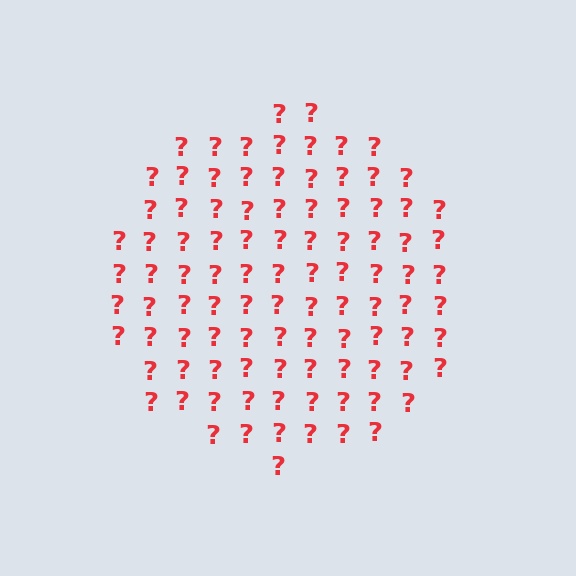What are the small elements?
The small elements are question marks.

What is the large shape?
The large shape is a circle.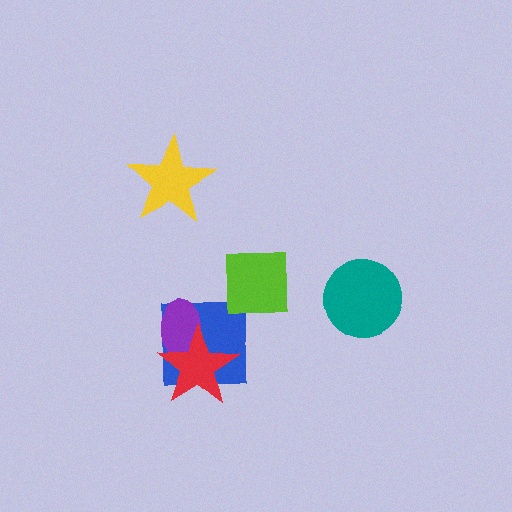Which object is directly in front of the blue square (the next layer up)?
The purple ellipse is directly in front of the blue square.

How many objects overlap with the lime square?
0 objects overlap with the lime square.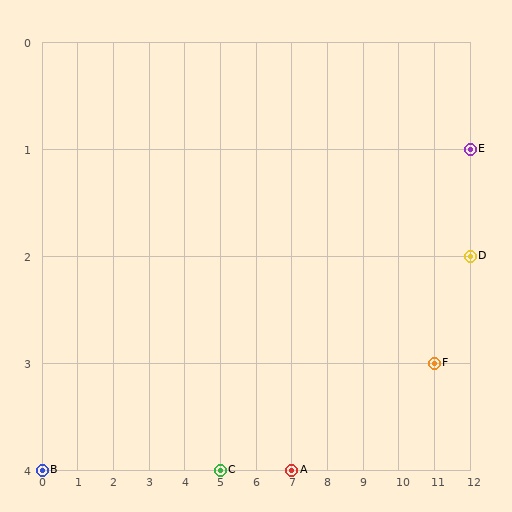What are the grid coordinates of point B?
Point B is at grid coordinates (0, 4).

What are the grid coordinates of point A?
Point A is at grid coordinates (7, 4).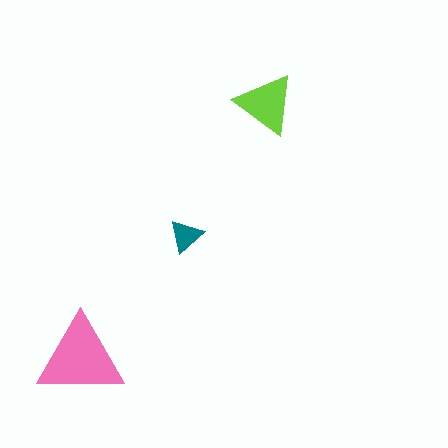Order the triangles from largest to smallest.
the pink one, the lime one, the teal one.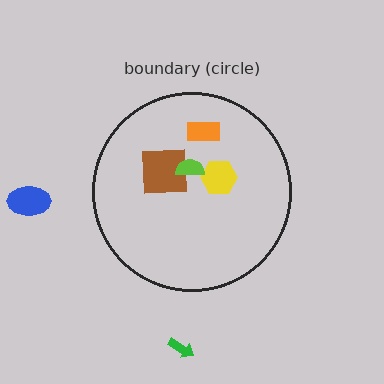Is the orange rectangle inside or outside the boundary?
Inside.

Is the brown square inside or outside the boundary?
Inside.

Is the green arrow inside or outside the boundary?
Outside.